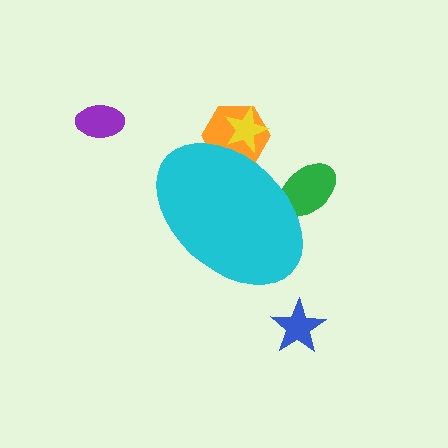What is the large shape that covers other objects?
A cyan ellipse.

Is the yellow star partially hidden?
Yes, the yellow star is partially hidden behind the cyan ellipse.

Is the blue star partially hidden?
No, the blue star is fully visible.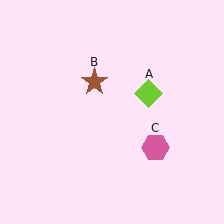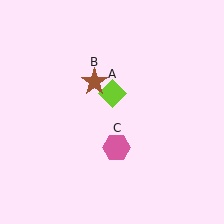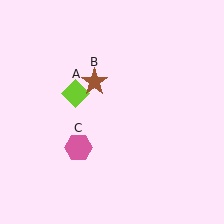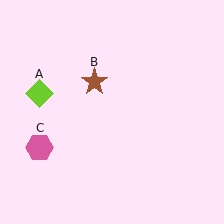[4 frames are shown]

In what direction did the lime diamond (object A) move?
The lime diamond (object A) moved left.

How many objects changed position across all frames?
2 objects changed position: lime diamond (object A), pink hexagon (object C).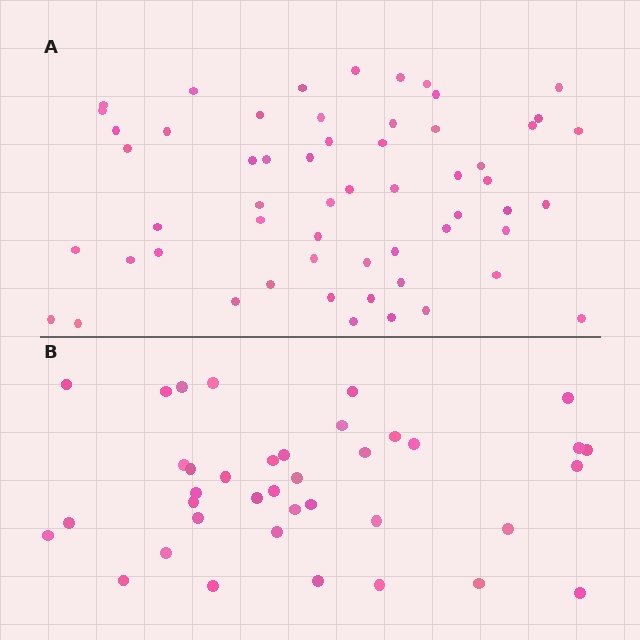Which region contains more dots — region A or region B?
Region A (the top region) has more dots.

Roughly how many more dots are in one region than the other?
Region A has approximately 20 more dots than region B.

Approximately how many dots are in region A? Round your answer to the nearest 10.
About 60 dots. (The exact count is 57, which rounds to 60.)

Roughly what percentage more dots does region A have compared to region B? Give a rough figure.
About 50% more.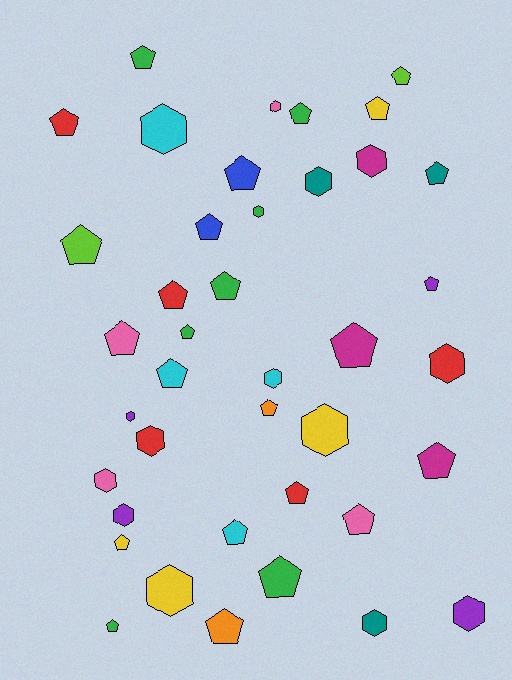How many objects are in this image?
There are 40 objects.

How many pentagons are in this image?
There are 25 pentagons.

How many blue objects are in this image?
There are 2 blue objects.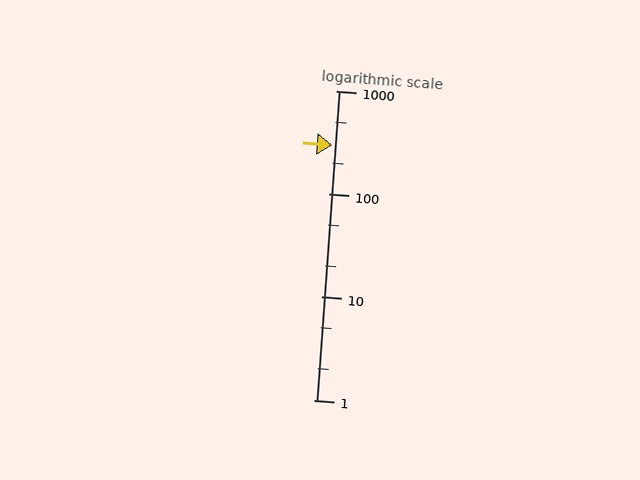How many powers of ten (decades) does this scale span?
The scale spans 3 decades, from 1 to 1000.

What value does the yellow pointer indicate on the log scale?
The pointer indicates approximately 300.